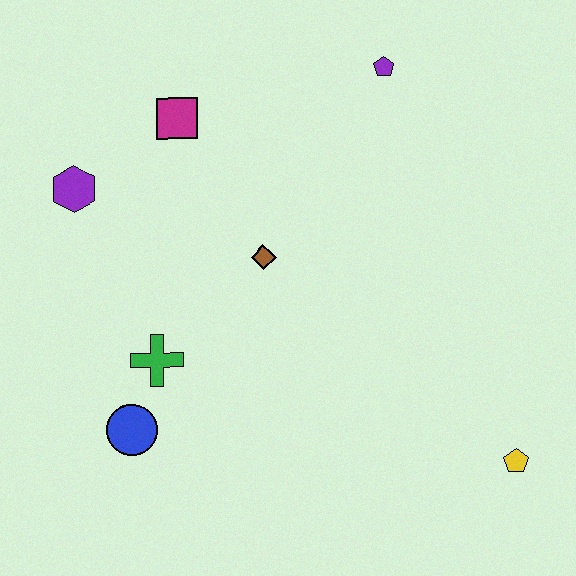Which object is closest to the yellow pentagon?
The brown diamond is closest to the yellow pentagon.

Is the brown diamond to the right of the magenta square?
Yes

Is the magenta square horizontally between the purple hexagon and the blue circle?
No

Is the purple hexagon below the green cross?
No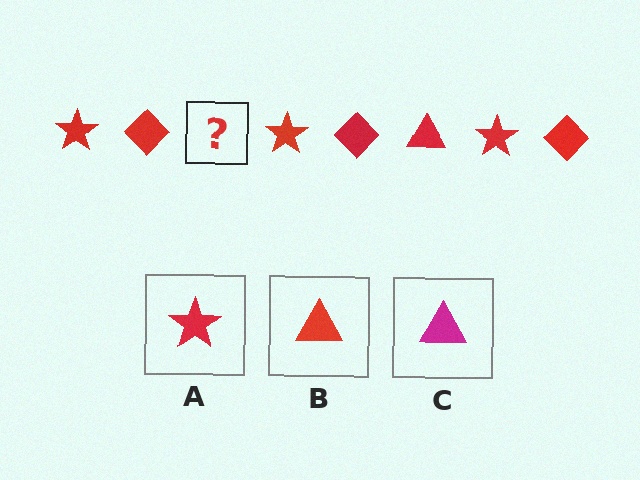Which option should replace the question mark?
Option B.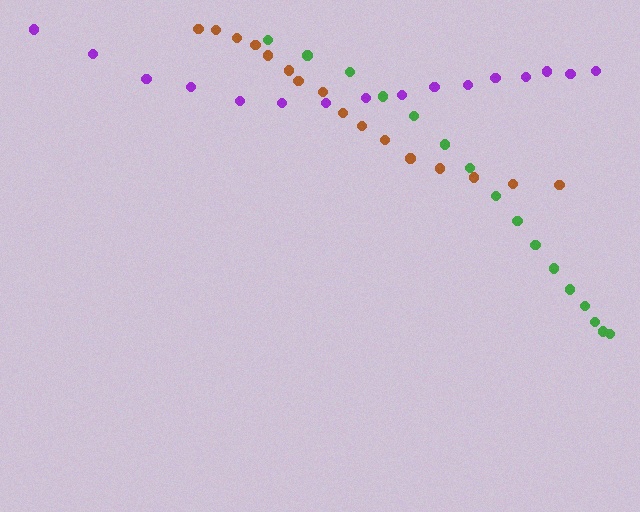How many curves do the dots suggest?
There are 3 distinct paths.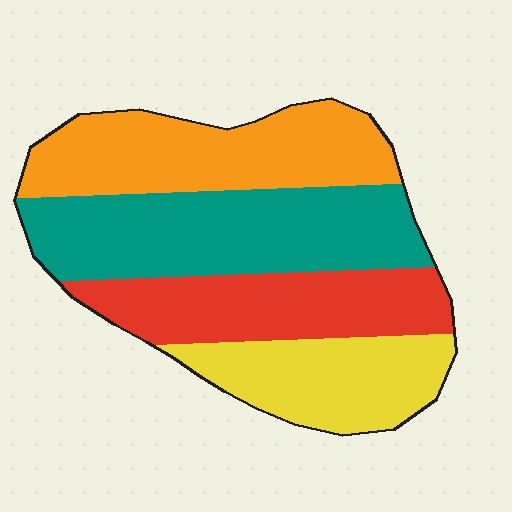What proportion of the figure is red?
Red takes up about one quarter (1/4) of the figure.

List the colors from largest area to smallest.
From largest to smallest: teal, orange, red, yellow.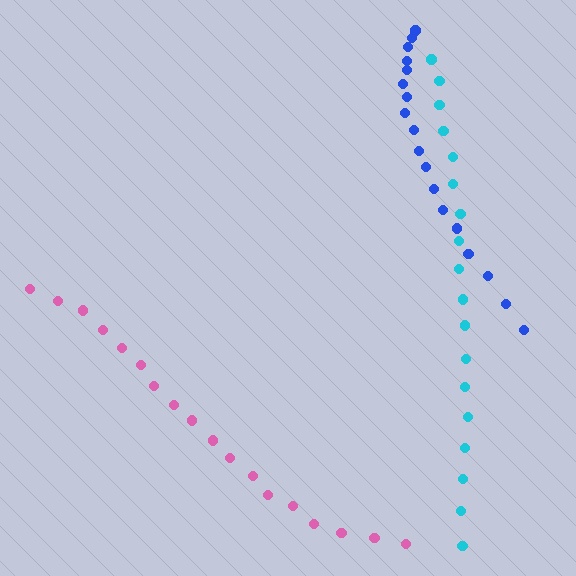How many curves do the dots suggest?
There are 3 distinct paths.